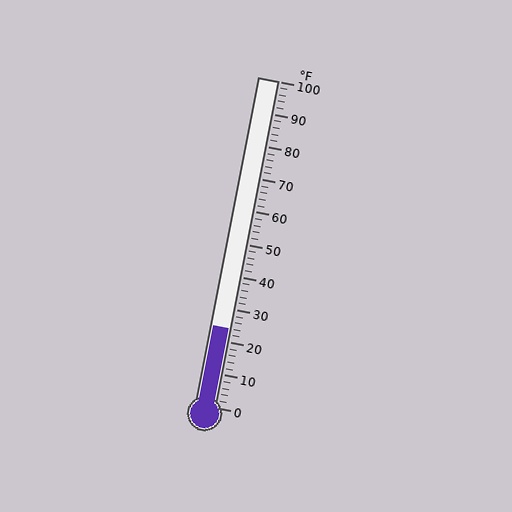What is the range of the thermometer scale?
The thermometer scale ranges from 0°F to 100°F.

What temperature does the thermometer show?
The thermometer shows approximately 24°F.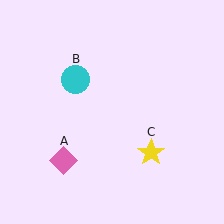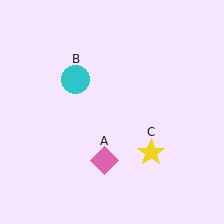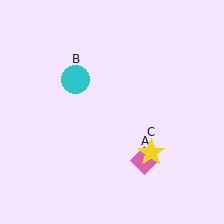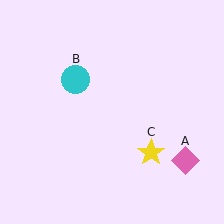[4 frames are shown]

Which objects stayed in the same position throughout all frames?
Cyan circle (object B) and yellow star (object C) remained stationary.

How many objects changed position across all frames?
1 object changed position: pink diamond (object A).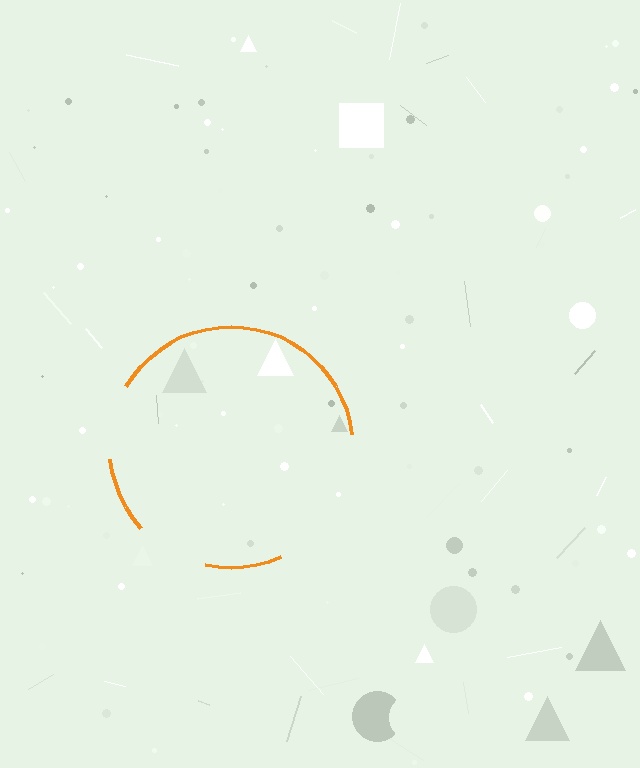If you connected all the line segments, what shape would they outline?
They would outline a circle.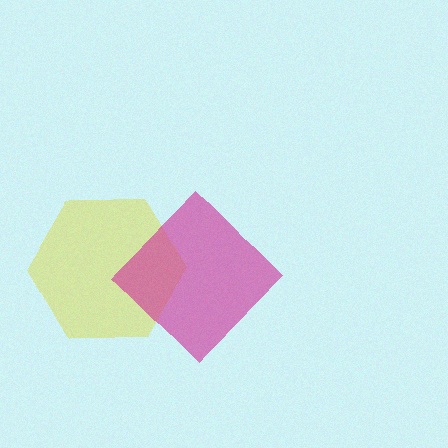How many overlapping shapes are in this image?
There are 2 overlapping shapes in the image.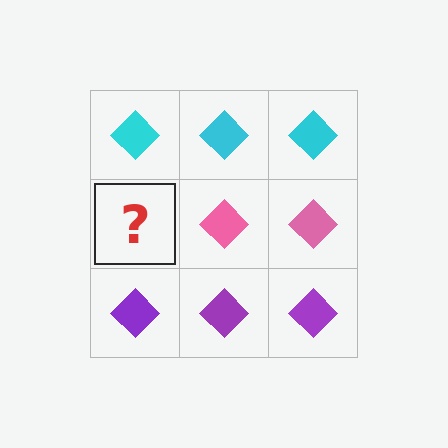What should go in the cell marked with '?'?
The missing cell should contain a pink diamond.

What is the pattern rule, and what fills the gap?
The rule is that each row has a consistent color. The gap should be filled with a pink diamond.